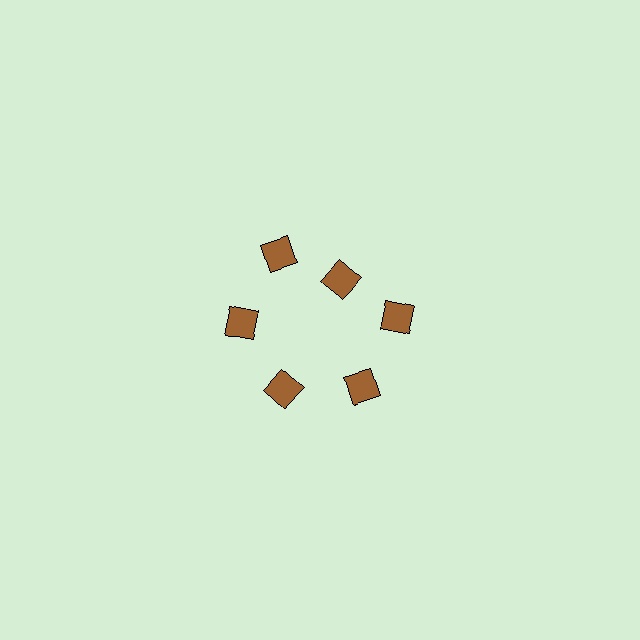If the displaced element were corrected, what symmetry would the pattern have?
It would have 6-fold rotational symmetry — the pattern would map onto itself every 60 degrees.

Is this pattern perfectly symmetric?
No. The 6 brown diamonds are arranged in a ring, but one element near the 1 o'clock position is pulled inward toward the center, breaking the 6-fold rotational symmetry.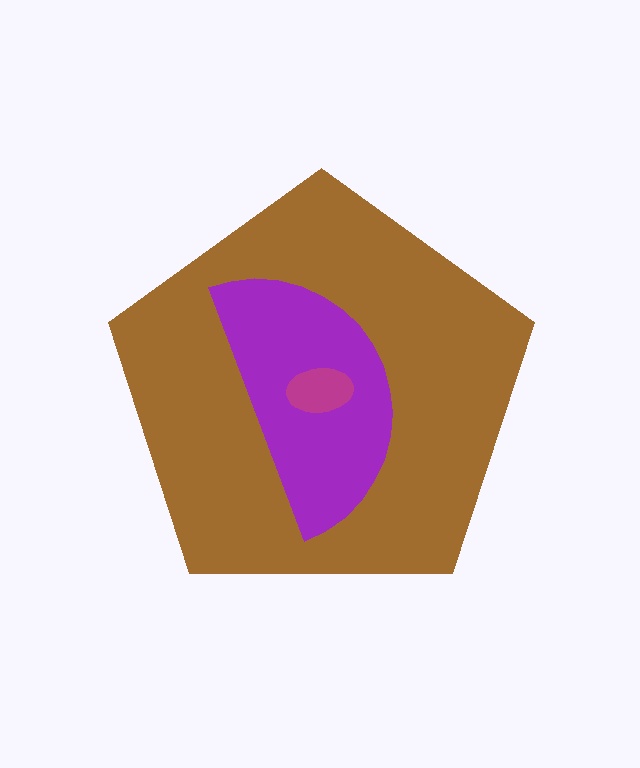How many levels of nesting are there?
3.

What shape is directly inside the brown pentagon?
The purple semicircle.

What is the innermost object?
The magenta ellipse.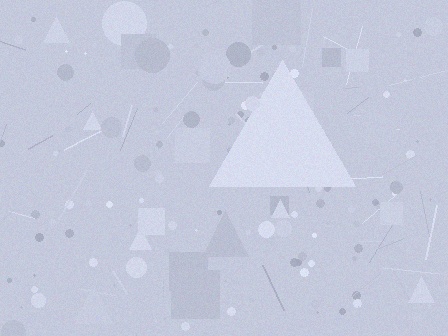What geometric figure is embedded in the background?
A triangle is embedded in the background.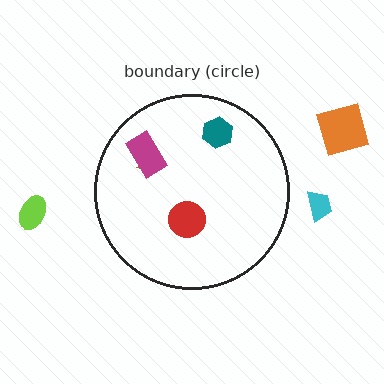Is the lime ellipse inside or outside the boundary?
Outside.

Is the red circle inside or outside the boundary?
Inside.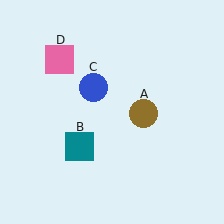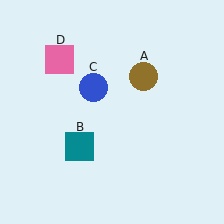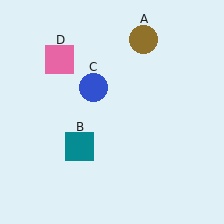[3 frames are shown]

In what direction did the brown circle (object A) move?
The brown circle (object A) moved up.